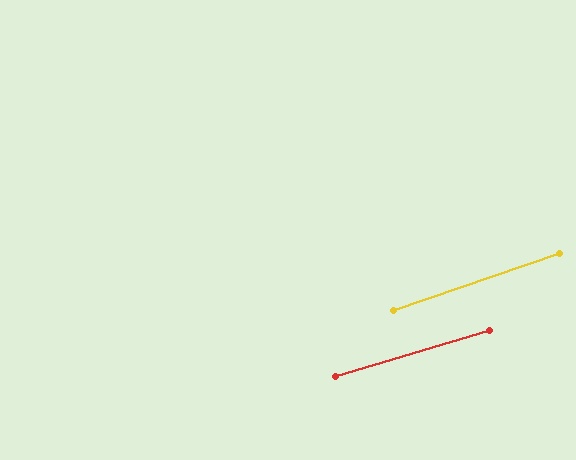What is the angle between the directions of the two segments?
Approximately 2 degrees.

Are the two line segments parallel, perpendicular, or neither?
Parallel — their directions differ by only 2.0°.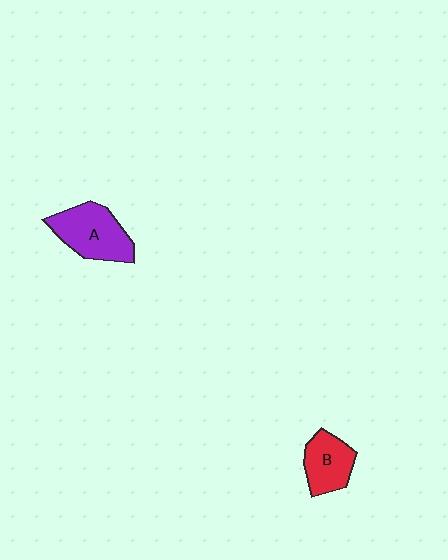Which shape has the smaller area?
Shape B (red).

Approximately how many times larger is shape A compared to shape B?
Approximately 1.4 times.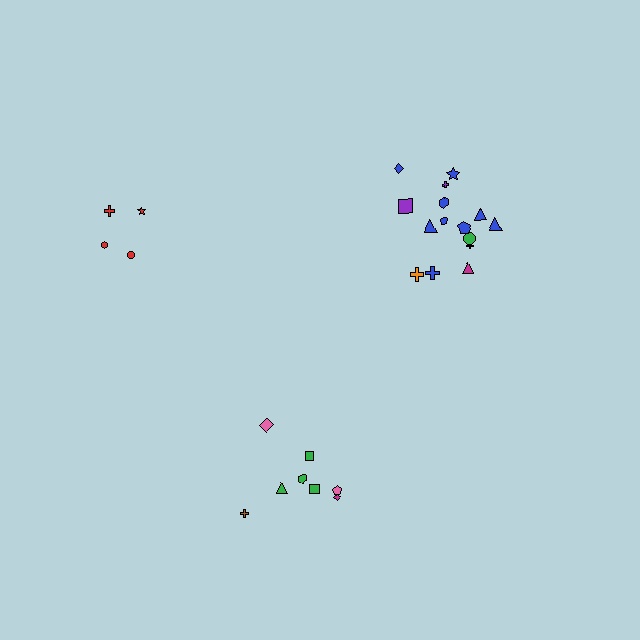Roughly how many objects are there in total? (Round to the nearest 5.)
Roughly 25 objects in total.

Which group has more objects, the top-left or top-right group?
The top-right group.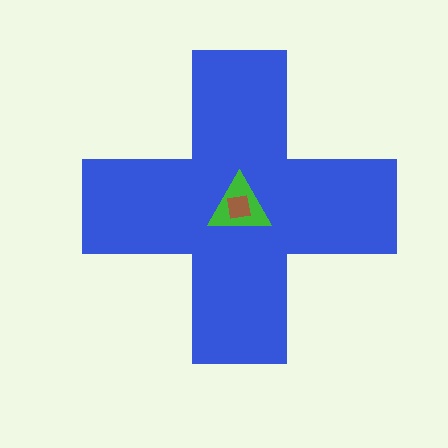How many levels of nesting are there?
3.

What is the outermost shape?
The blue cross.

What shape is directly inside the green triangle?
The brown square.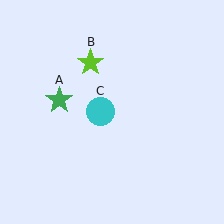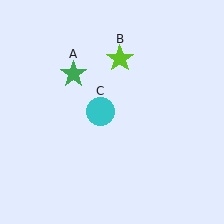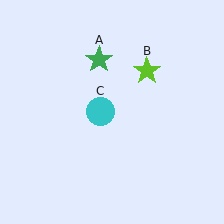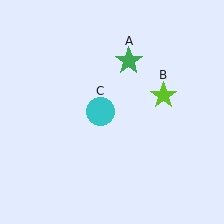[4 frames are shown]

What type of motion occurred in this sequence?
The green star (object A), lime star (object B) rotated clockwise around the center of the scene.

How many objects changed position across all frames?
2 objects changed position: green star (object A), lime star (object B).